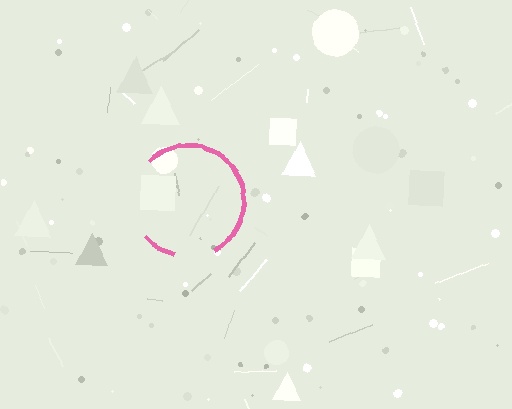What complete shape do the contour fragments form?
The contour fragments form a circle.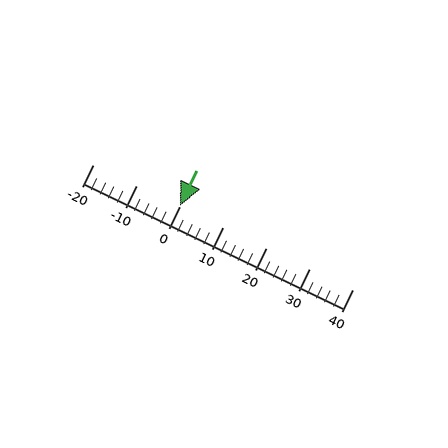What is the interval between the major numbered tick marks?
The major tick marks are spaced 10 units apart.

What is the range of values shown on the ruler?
The ruler shows values from -20 to 40.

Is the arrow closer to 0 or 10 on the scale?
The arrow is closer to 0.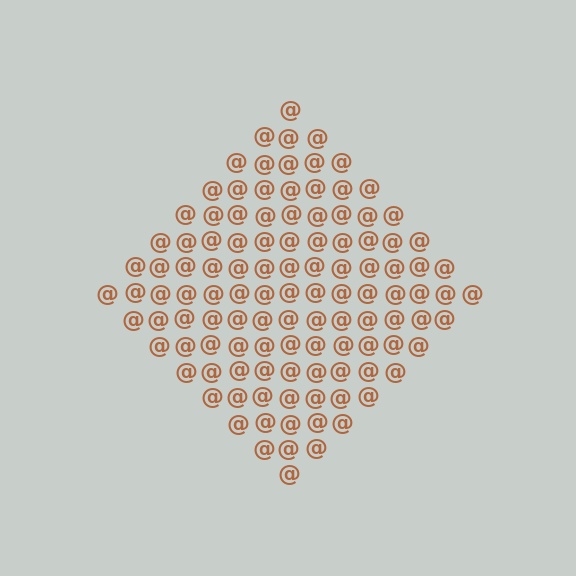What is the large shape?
The large shape is a diamond.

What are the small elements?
The small elements are at signs.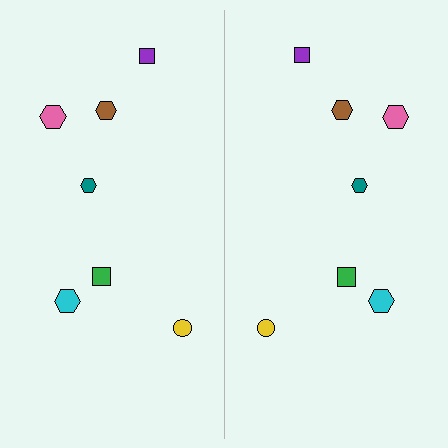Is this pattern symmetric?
Yes, this pattern has bilateral (reflection) symmetry.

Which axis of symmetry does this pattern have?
The pattern has a vertical axis of symmetry running through the center of the image.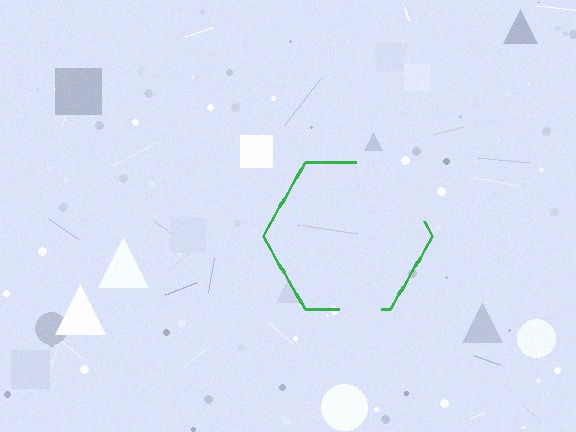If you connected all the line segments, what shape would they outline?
They would outline a hexagon.